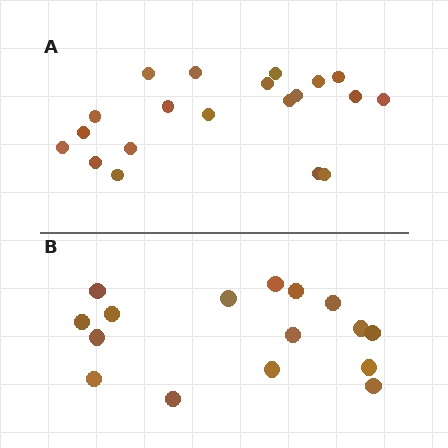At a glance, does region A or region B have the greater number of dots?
Region A (the top region) has more dots.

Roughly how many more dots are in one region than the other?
Region A has about 4 more dots than region B.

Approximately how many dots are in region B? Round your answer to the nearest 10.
About 20 dots. (The exact count is 16, which rounds to 20.)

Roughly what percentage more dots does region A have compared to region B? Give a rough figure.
About 25% more.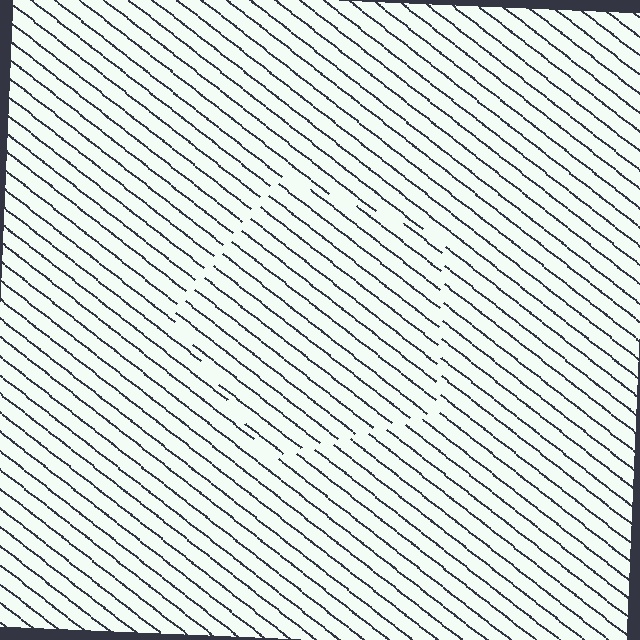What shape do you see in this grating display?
An illusory pentagon. The interior of the shape contains the same grating, shifted by half a period — the contour is defined by the phase discontinuity where line-ends from the inner and outer gratings abut.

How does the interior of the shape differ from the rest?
The interior of the shape contains the same grating, shifted by half a period — the contour is defined by the phase discontinuity where line-ends from the inner and outer gratings abut.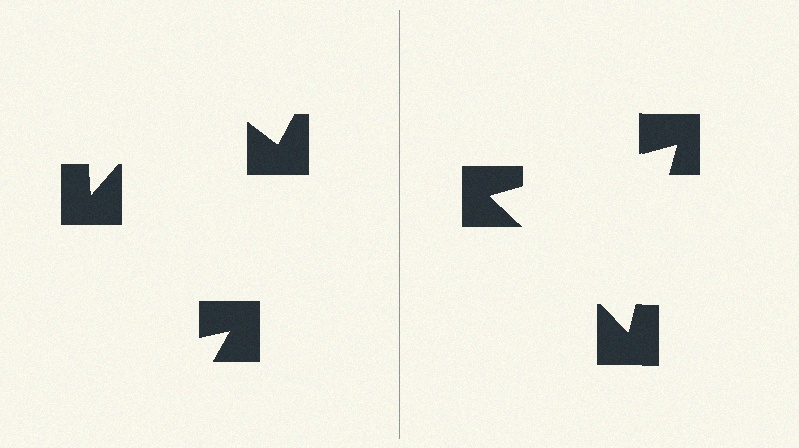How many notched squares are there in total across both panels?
6 — 3 on each side.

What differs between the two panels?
The notched squares are positioned identically on both sides; only the wedge orientations differ. On the right they align to a triangle; on the left they are misaligned.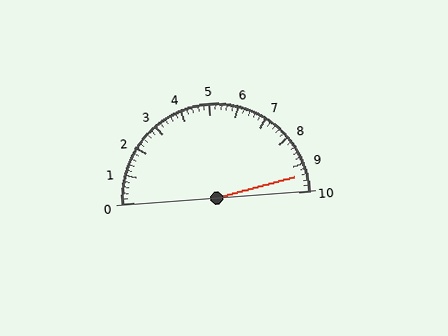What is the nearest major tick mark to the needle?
The nearest major tick mark is 9.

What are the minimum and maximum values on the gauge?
The gauge ranges from 0 to 10.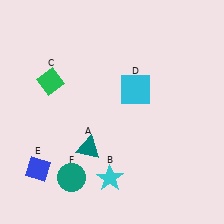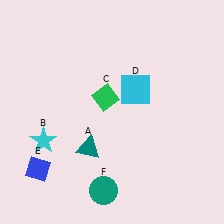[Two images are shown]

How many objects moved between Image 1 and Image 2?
3 objects moved between the two images.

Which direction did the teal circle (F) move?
The teal circle (F) moved right.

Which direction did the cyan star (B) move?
The cyan star (B) moved left.